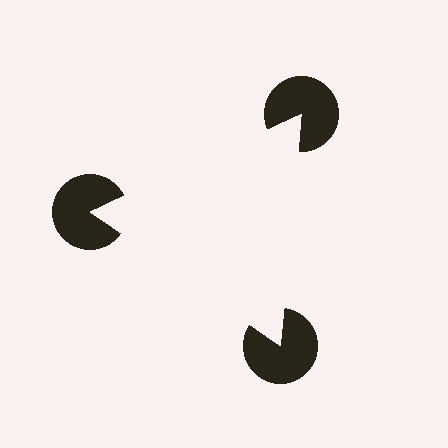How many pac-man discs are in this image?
There are 3 — one at each vertex of the illusory triangle.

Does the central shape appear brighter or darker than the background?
It typically appears slightly brighter than the background, even though no actual brightness change is drawn.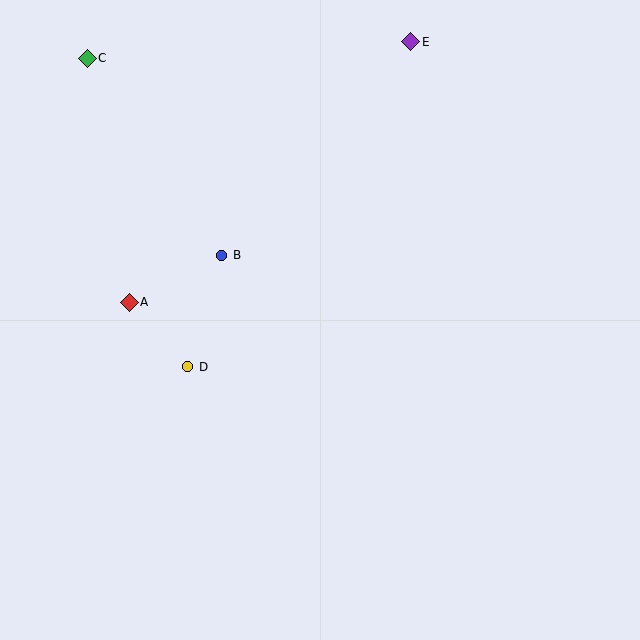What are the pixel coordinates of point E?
Point E is at (411, 42).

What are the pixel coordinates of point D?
Point D is at (188, 367).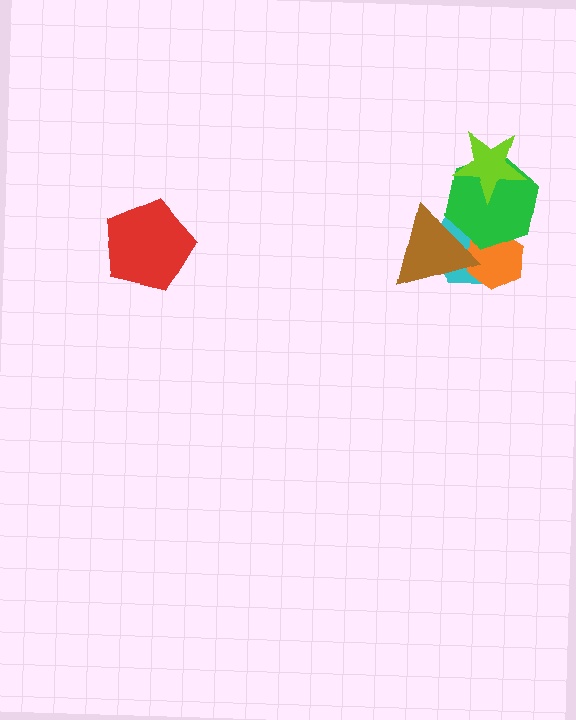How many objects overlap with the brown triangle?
3 objects overlap with the brown triangle.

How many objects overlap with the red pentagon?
0 objects overlap with the red pentagon.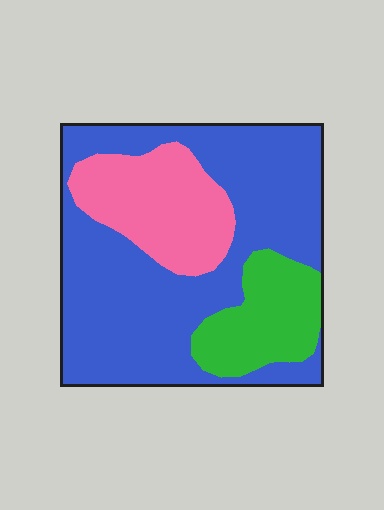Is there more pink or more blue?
Blue.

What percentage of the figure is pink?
Pink covers around 20% of the figure.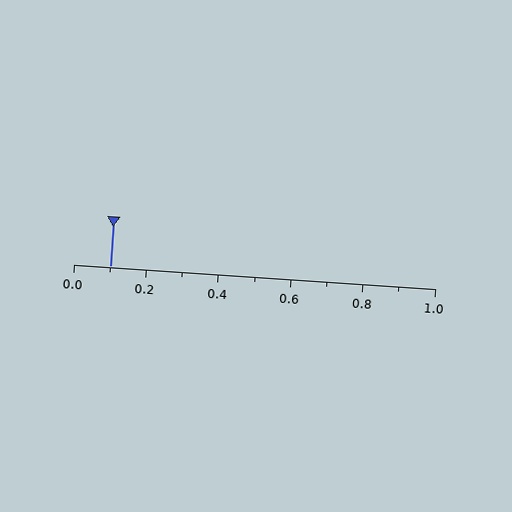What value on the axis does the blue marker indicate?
The marker indicates approximately 0.1.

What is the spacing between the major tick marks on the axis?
The major ticks are spaced 0.2 apart.